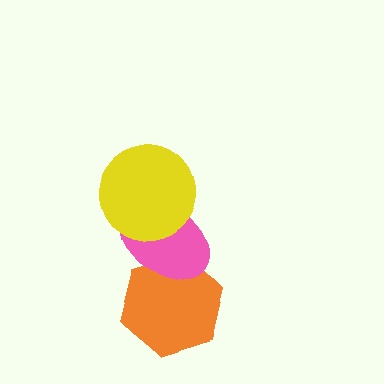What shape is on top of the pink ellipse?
The yellow circle is on top of the pink ellipse.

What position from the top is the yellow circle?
The yellow circle is 1st from the top.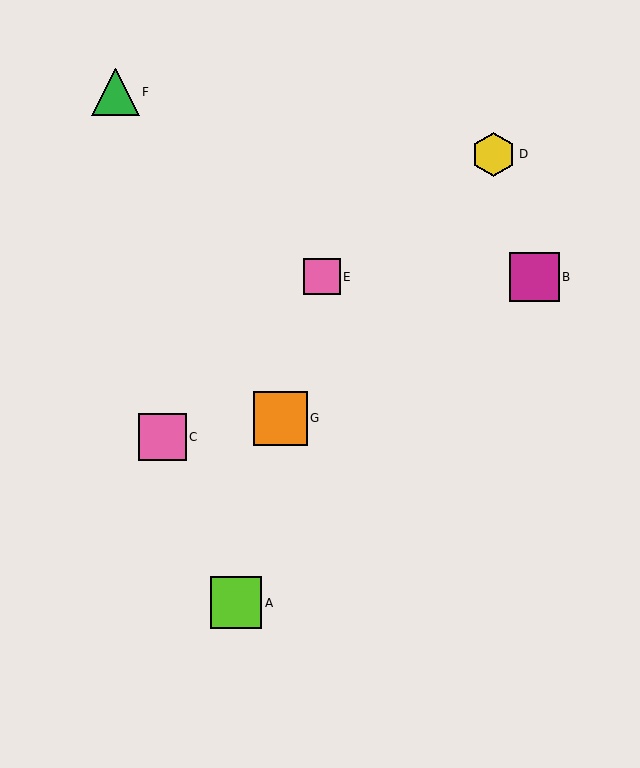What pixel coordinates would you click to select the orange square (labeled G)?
Click at (280, 418) to select the orange square G.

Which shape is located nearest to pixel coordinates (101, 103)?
The green triangle (labeled F) at (116, 92) is nearest to that location.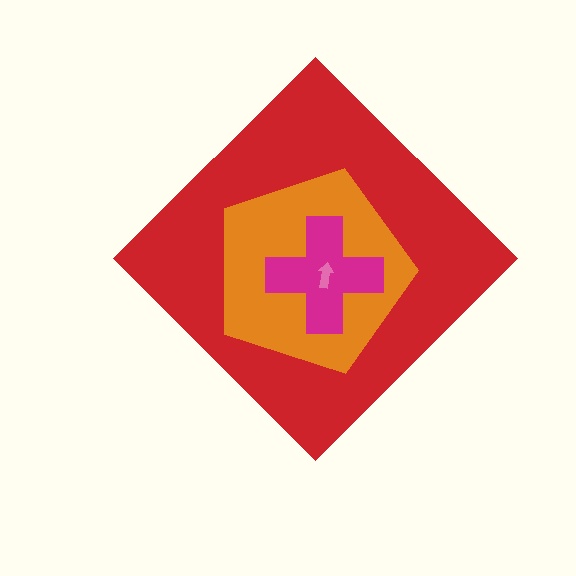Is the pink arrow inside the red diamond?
Yes.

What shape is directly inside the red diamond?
The orange pentagon.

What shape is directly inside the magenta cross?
The pink arrow.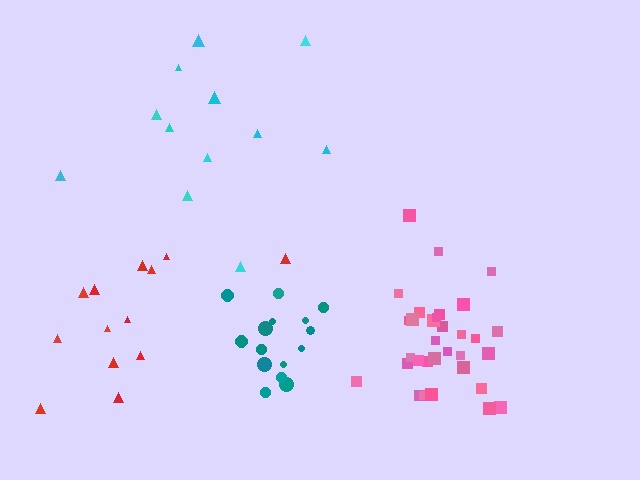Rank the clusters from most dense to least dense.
pink, teal, cyan, red.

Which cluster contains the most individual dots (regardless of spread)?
Pink (32).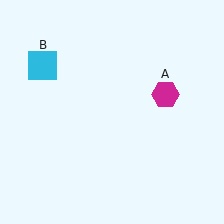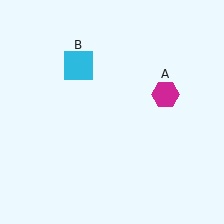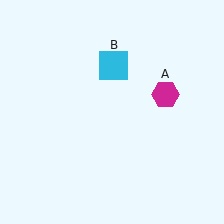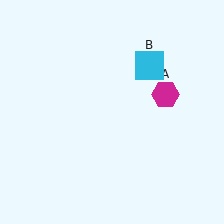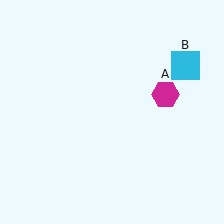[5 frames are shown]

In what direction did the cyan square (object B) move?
The cyan square (object B) moved right.